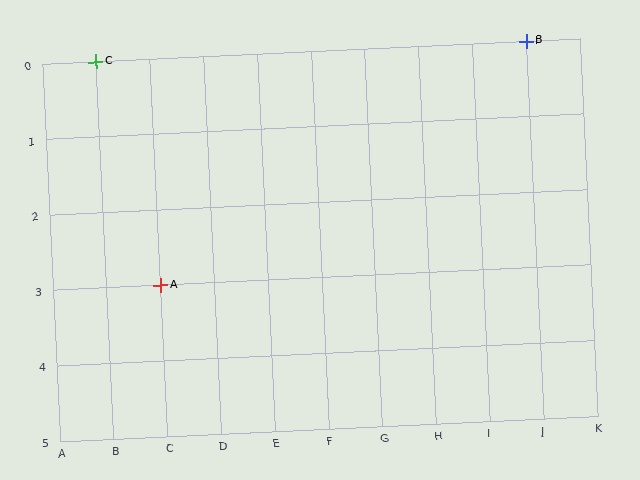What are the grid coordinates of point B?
Point B is at grid coordinates (J, 0).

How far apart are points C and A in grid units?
Points C and A are 1 column and 3 rows apart (about 3.2 grid units diagonally).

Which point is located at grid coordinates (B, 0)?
Point C is at (B, 0).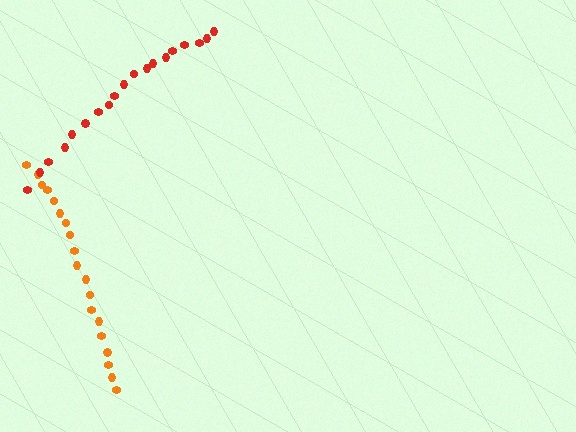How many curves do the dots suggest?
There are 2 distinct paths.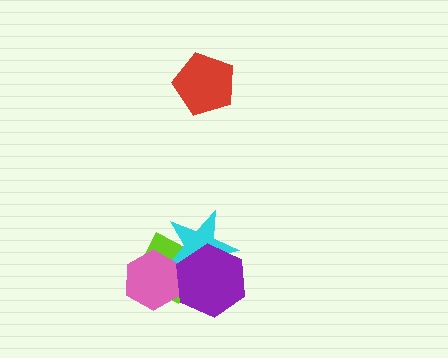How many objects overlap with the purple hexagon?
3 objects overlap with the purple hexagon.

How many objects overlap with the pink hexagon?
3 objects overlap with the pink hexagon.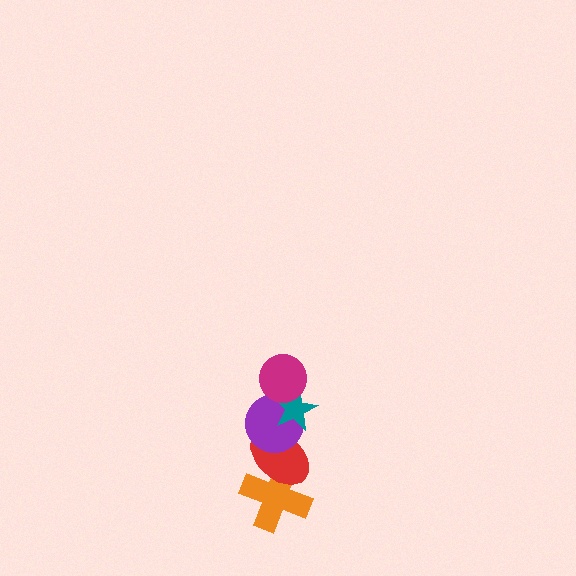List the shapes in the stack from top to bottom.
From top to bottom: the magenta circle, the teal star, the purple circle, the red ellipse, the orange cross.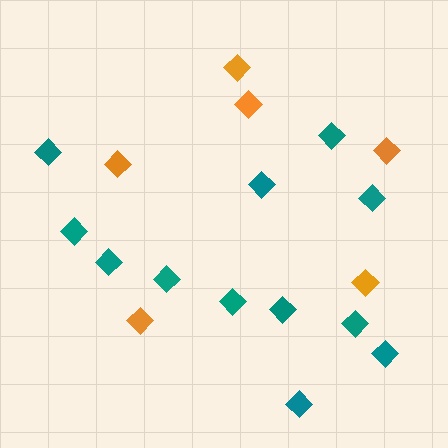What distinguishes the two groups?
There are 2 groups: one group of orange diamonds (6) and one group of teal diamonds (12).